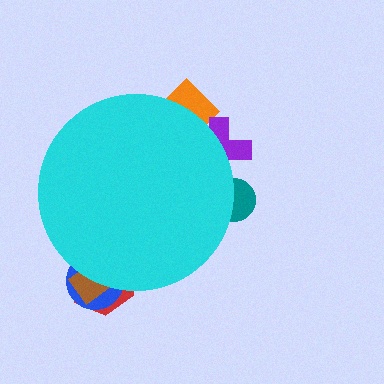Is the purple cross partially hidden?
Yes, the purple cross is partially hidden behind the cyan circle.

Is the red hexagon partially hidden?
Yes, the red hexagon is partially hidden behind the cyan circle.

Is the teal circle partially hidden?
Yes, the teal circle is partially hidden behind the cyan circle.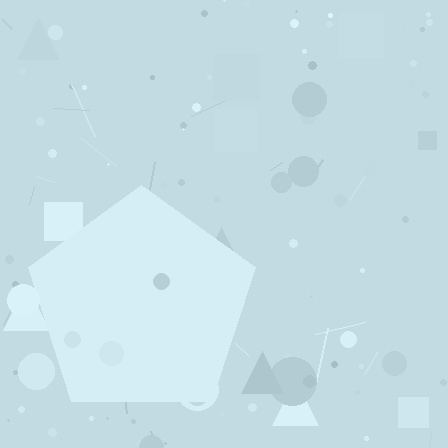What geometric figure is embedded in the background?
A pentagon is embedded in the background.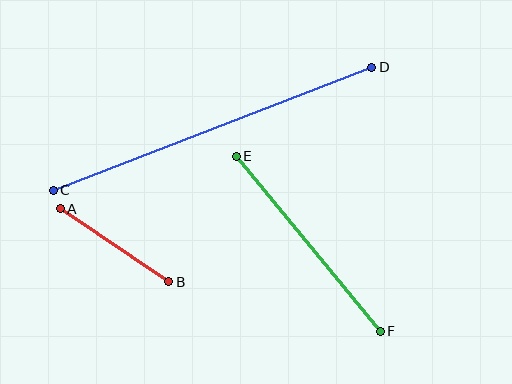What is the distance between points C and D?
The distance is approximately 341 pixels.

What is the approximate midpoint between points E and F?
The midpoint is at approximately (308, 244) pixels.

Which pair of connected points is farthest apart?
Points C and D are farthest apart.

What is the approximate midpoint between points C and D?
The midpoint is at approximately (213, 129) pixels.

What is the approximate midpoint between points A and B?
The midpoint is at approximately (114, 245) pixels.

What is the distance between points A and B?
The distance is approximately 131 pixels.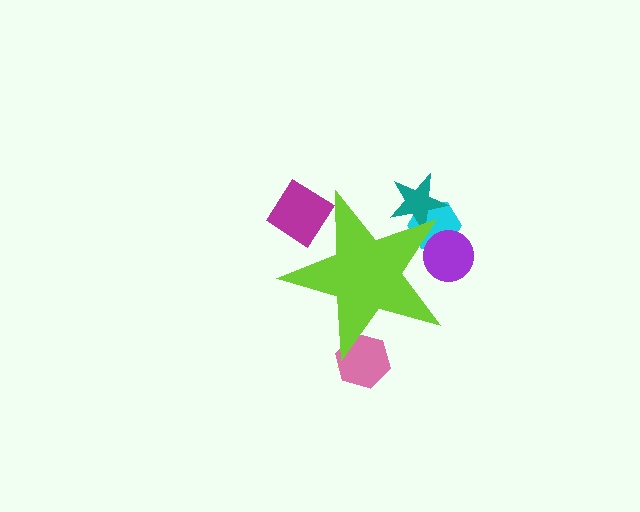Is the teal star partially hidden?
Yes, the teal star is partially hidden behind the lime star.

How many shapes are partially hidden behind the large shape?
6 shapes are partially hidden.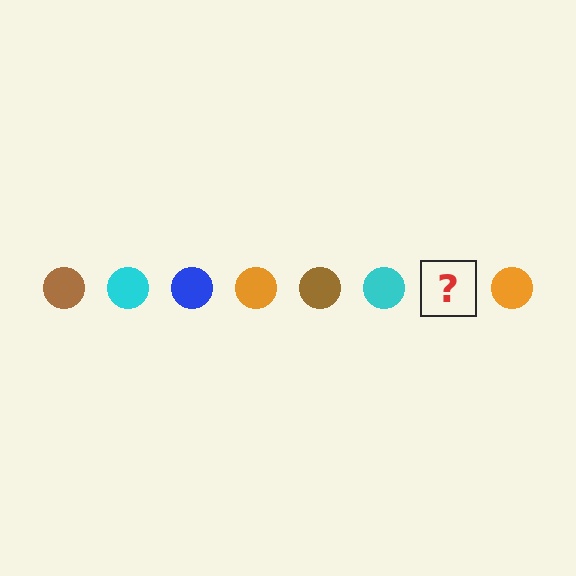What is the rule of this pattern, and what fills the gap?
The rule is that the pattern cycles through brown, cyan, blue, orange circles. The gap should be filled with a blue circle.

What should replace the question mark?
The question mark should be replaced with a blue circle.